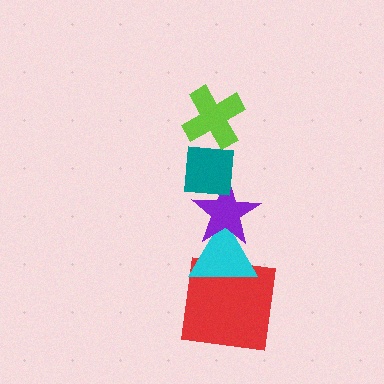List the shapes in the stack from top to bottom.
From top to bottom: the lime cross, the teal square, the purple star, the cyan triangle, the red square.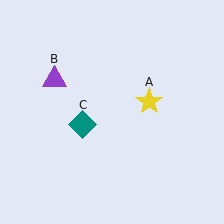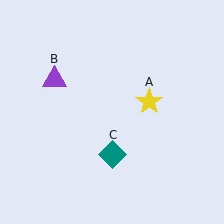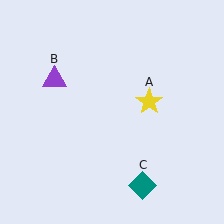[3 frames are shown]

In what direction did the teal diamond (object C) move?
The teal diamond (object C) moved down and to the right.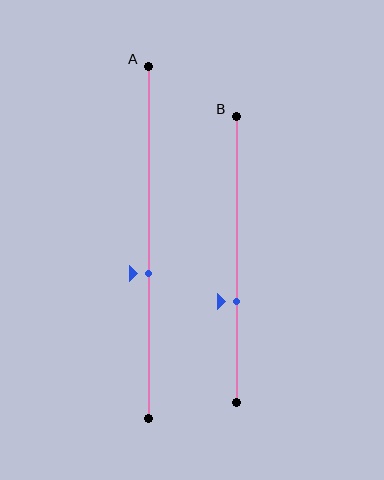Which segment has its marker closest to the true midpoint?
Segment A has its marker closest to the true midpoint.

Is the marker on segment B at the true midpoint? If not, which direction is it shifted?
No, the marker on segment B is shifted downward by about 15% of the segment length.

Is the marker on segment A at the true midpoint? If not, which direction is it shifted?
No, the marker on segment A is shifted downward by about 9% of the segment length.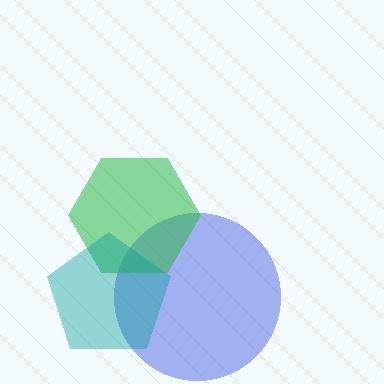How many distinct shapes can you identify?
There are 3 distinct shapes: a blue circle, a green hexagon, a teal pentagon.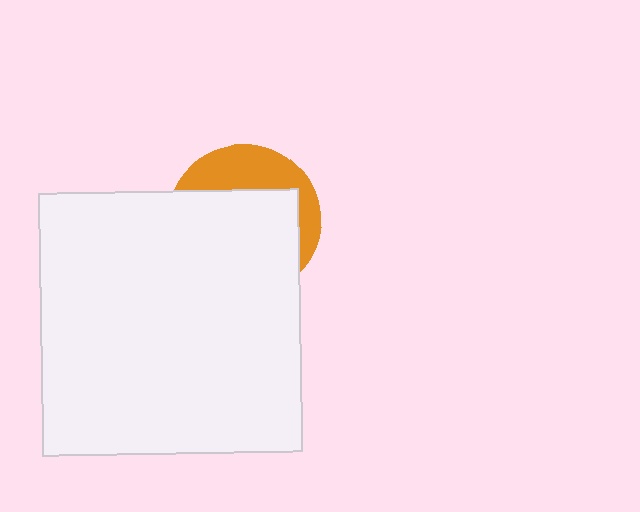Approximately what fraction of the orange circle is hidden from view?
Roughly 68% of the orange circle is hidden behind the white rectangle.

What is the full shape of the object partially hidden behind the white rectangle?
The partially hidden object is an orange circle.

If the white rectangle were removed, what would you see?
You would see the complete orange circle.